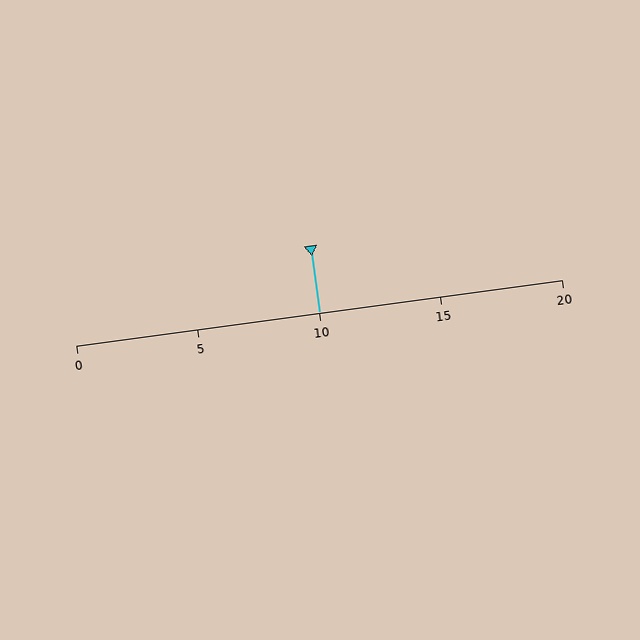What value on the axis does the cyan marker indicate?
The marker indicates approximately 10.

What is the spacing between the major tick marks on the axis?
The major ticks are spaced 5 apart.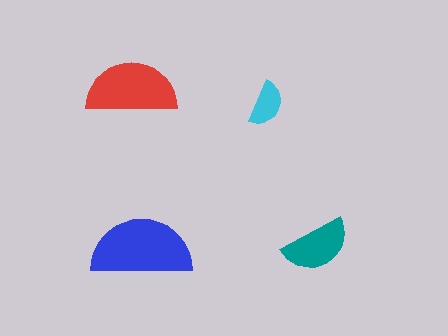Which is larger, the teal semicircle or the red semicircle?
The red one.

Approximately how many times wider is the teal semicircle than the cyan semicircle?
About 1.5 times wider.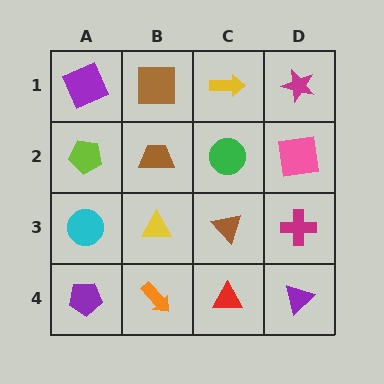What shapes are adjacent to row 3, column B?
A brown trapezoid (row 2, column B), an orange arrow (row 4, column B), a cyan circle (row 3, column A), a brown triangle (row 3, column C).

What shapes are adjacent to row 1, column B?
A brown trapezoid (row 2, column B), a purple square (row 1, column A), a yellow arrow (row 1, column C).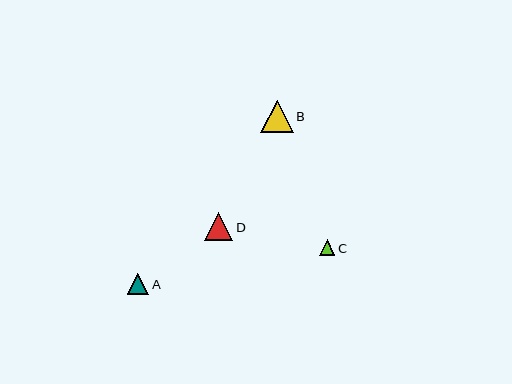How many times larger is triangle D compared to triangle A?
Triangle D is approximately 1.3 times the size of triangle A.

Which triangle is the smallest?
Triangle C is the smallest with a size of approximately 16 pixels.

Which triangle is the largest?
Triangle B is the largest with a size of approximately 33 pixels.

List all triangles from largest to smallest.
From largest to smallest: B, D, A, C.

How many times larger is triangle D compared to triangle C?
Triangle D is approximately 1.8 times the size of triangle C.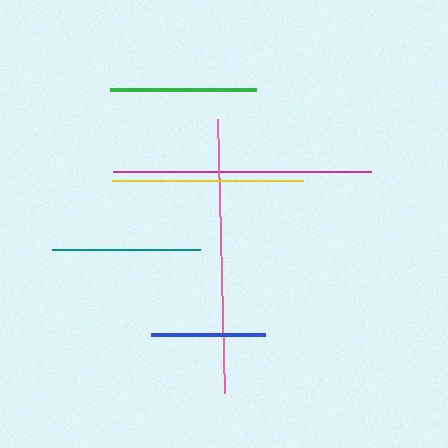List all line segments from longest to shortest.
From longest to shortest: pink, magenta, yellow, teal, green, blue.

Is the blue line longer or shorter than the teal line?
The teal line is longer than the blue line.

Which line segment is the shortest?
The blue line is the shortest at approximately 114 pixels.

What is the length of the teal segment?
The teal segment is approximately 148 pixels long.